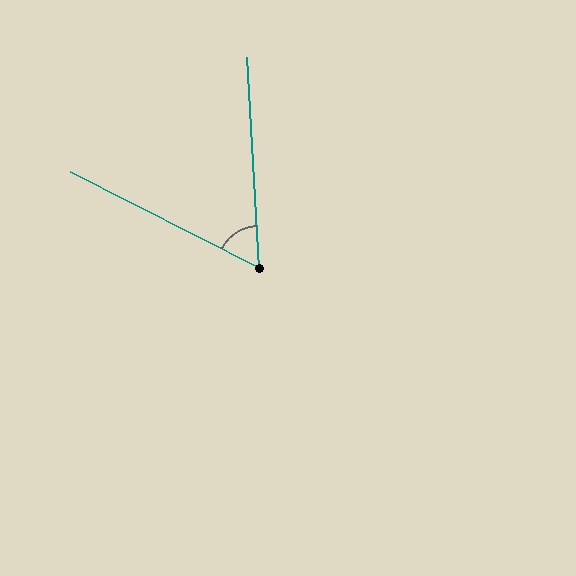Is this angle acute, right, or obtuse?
It is acute.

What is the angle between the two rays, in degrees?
Approximately 60 degrees.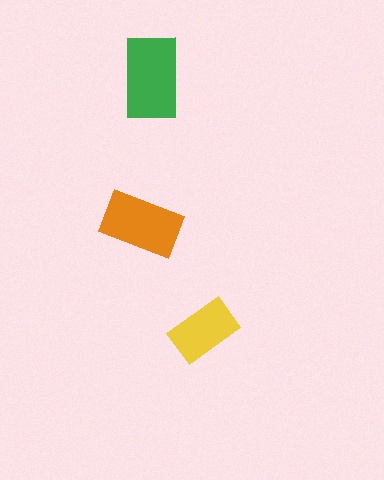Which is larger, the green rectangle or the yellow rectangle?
The green one.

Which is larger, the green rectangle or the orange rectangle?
The green one.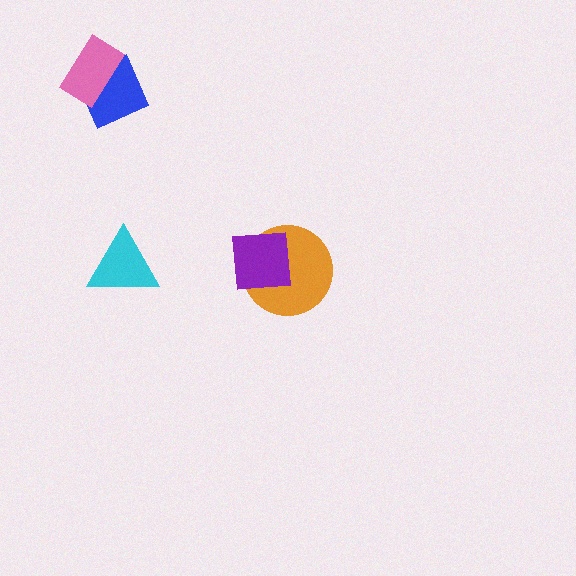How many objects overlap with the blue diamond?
1 object overlaps with the blue diamond.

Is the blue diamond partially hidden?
Yes, it is partially covered by another shape.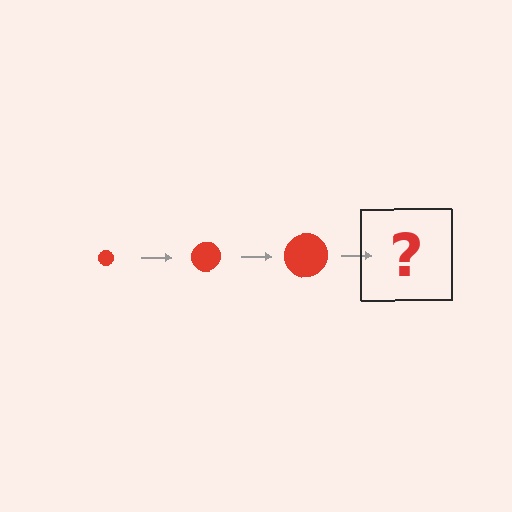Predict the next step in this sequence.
The next step is a red circle, larger than the previous one.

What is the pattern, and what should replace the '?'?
The pattern is that the circle gets progressively larger each step. The '?' should be a red circle, larger than the previous one.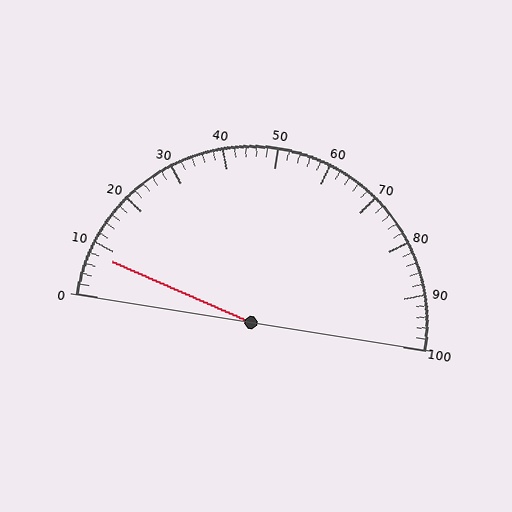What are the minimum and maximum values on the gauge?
The gauge ranges from 0 to 100.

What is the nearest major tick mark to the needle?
The nearest major tick mark is 10.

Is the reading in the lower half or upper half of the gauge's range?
The reading is in the lower half of the range (0 to 100).